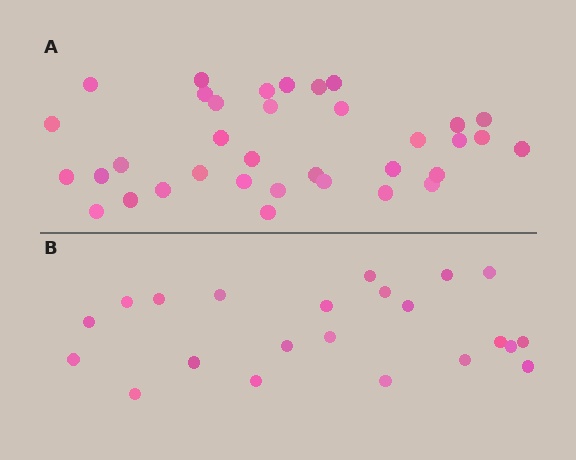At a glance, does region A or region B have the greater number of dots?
Region A (the top region) has more dots.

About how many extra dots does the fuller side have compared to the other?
Region A has approximately 15 more dots than region B.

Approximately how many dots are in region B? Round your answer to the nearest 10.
About 20 dots. (The exact count is 22, which rounds to 20.)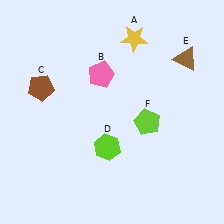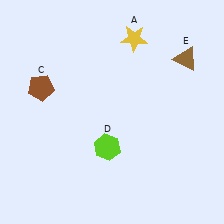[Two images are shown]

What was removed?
The pink pentagon (B), the lime pentagon (F) were removed in Image 2.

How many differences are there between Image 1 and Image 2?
There are 2 differences between the two images.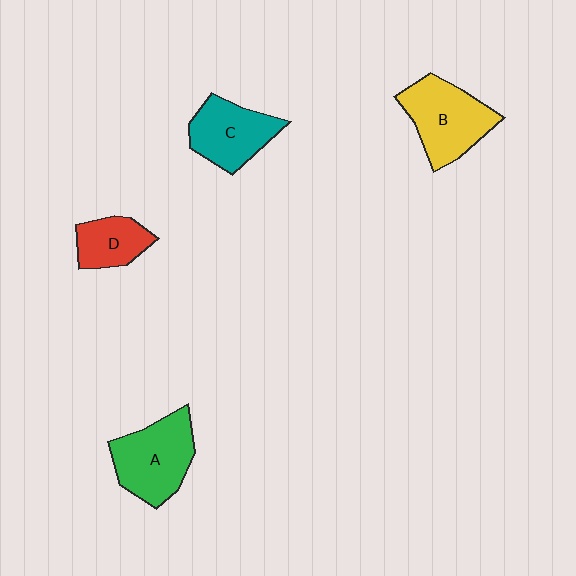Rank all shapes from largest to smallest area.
From largest to smallest: A (green), B (yellow), C (teal), D (red).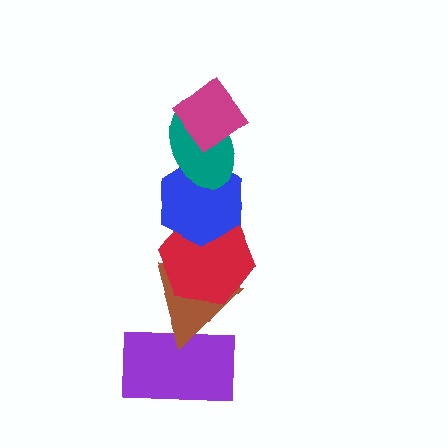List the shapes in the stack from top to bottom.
From top to bottom: the magenta diamond, the teal ellipse, the blue hexagon, the red hexagon, the brown triangle, the purple rectangle.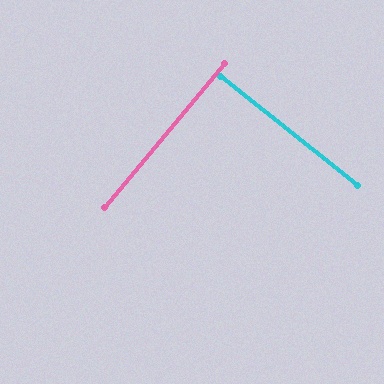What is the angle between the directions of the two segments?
Approximately 89 degrees.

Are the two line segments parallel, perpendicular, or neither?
Perpendicular — they meet at approximately 89°.